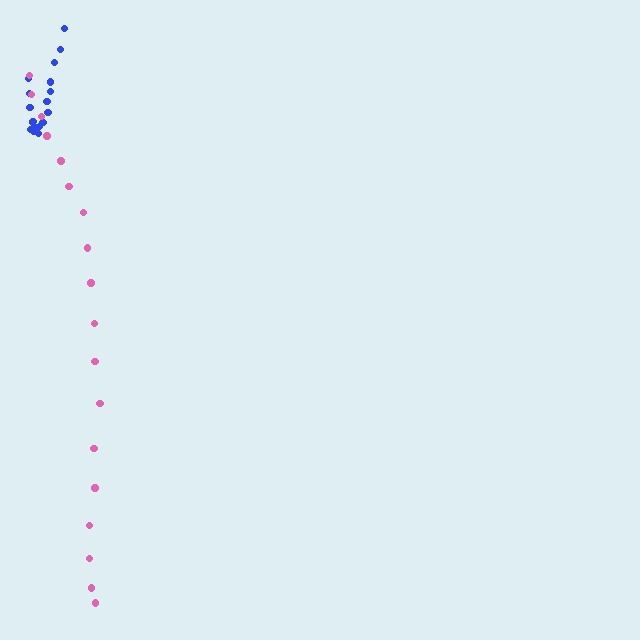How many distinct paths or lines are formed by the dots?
There are 2 distinct paths.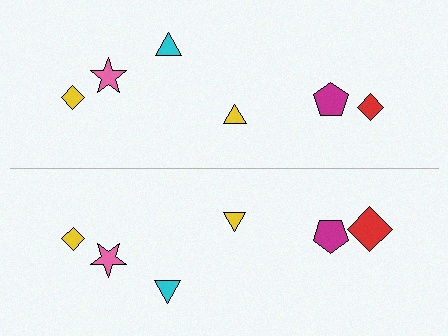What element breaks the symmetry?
The red diamond on the bottom side has a different size than its mirror counterpart.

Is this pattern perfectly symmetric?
No, the pattern is not perfectly symmetric. The red diamond on the bottom side has a different size than its mirror counterpart.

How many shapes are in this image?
There are 12 shapes in this image.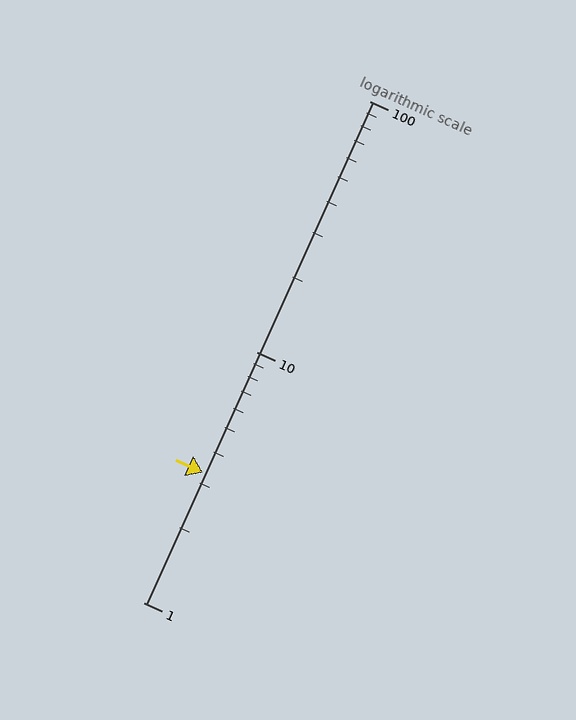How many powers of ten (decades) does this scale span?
The scale spans 2 decades, from 1 to 100.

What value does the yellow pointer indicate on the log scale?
The pointer indicates approximately 3.3.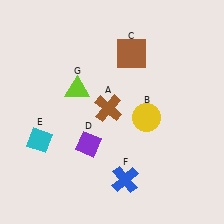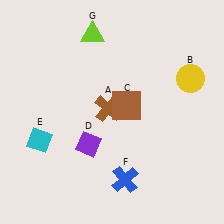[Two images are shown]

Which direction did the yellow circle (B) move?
The yellow circle (B) moved right.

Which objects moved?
The objects that moved are: the yellow circle (B), the brown square (C), the lime triangle (G).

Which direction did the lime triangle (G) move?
The lime triangle (G) moved up.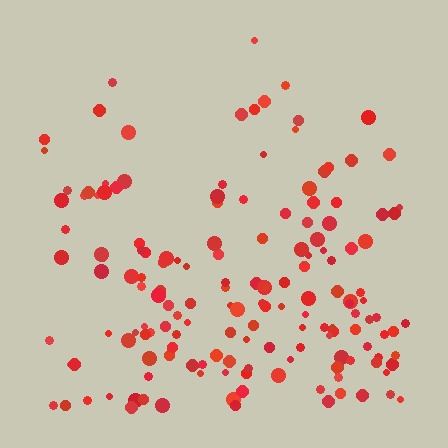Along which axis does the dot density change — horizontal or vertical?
Vertical.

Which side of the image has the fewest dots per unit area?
The top.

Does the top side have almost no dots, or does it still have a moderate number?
Still a moderate number, just noticeably fewer than the bottom.